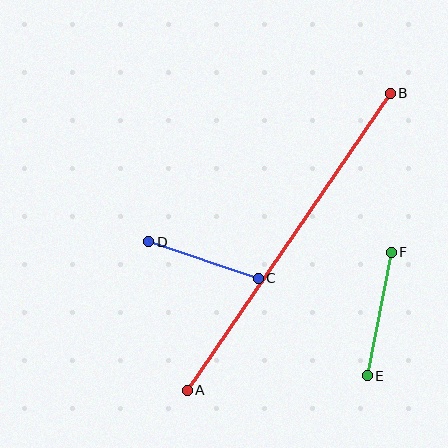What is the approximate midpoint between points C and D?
The midpoint is at approximately (204, 260) pixels.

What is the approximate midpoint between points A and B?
The midpoint is at approximately (289, 242) pixels.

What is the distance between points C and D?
The distance is approximately 115 pixels.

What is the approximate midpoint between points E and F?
The midpoint is at approximately (379, 314) pixels.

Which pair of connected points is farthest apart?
Points A and B are farthest apart.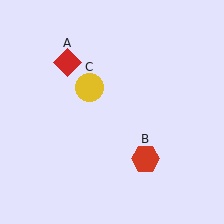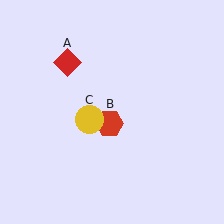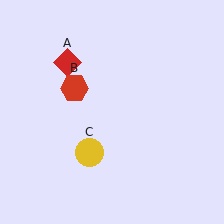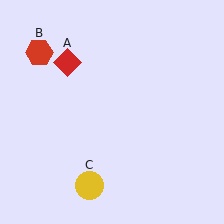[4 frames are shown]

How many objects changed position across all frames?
2 objects changed position: red hexagon (object B), yellow circle (object C).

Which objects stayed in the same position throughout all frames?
Red diamond (object A) remained stationary.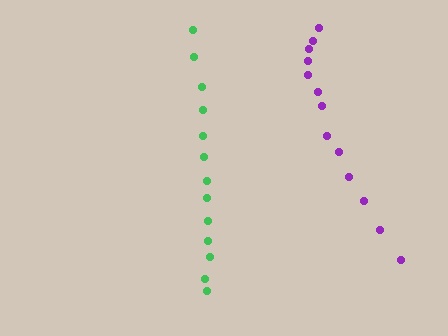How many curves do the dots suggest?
There are 2 distinct paths.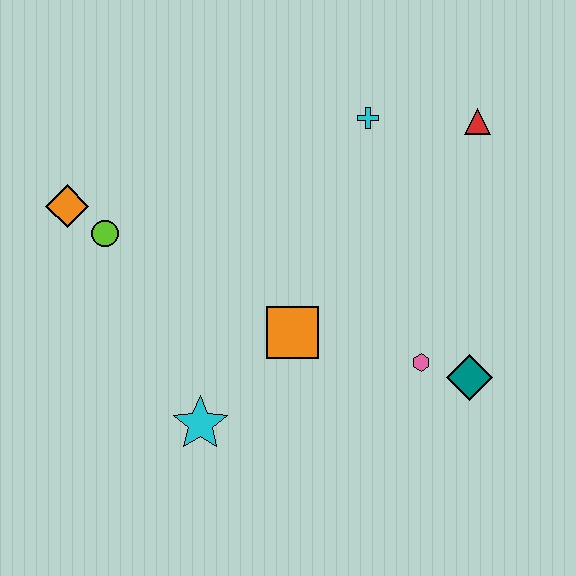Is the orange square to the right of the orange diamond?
Yes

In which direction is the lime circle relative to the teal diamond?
The lime circle is to the left of the teal diamond.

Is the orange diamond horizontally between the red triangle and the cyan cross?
No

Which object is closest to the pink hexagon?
The teal diamond is closest to the pink hexagon.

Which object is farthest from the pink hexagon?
The orange diamond is farthest from the pink hexagon.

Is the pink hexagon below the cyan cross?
Yes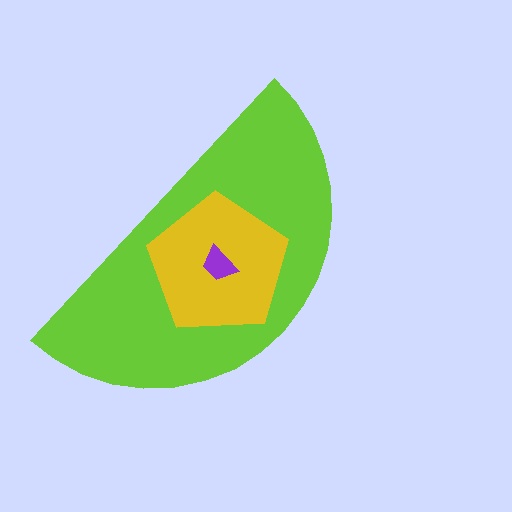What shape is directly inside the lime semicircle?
The yellow pentagon.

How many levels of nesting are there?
3.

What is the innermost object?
The purple trapezoid.